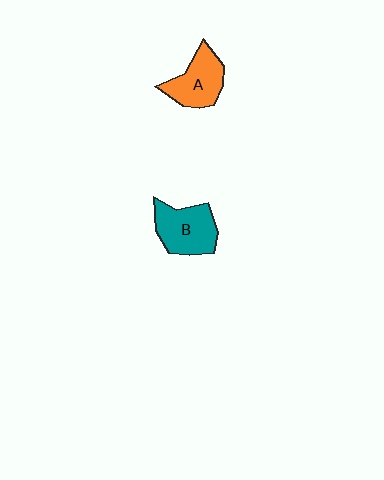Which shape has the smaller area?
Shape A (orange).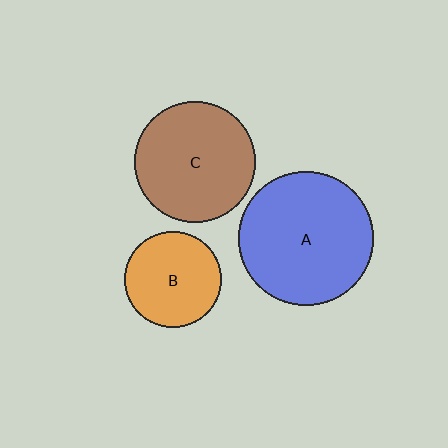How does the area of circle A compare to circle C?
Approximately 1.2 times.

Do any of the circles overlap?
No, none of the circles overlap.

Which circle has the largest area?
Circle A (blue).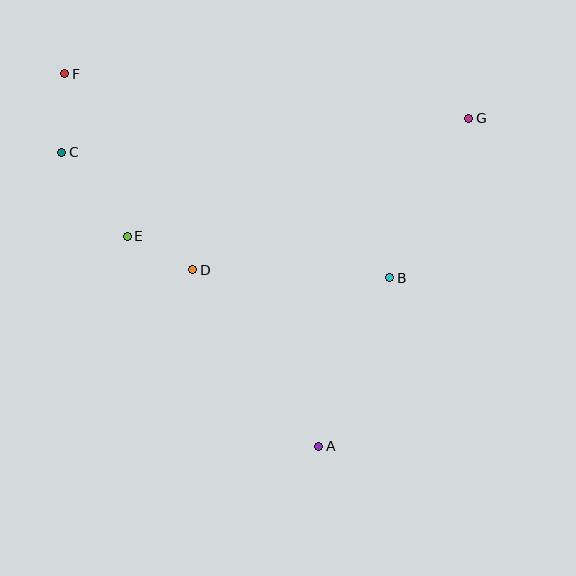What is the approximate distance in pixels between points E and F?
The distance between E and F is approximately 174 pixels.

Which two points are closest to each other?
Points D and E are closest to each other.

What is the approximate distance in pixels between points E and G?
The distance between E and G is approximately 362 pixels.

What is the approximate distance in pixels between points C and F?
The distance between C and F is approximately 78 pixels.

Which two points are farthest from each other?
Points A and F are farthest from each other.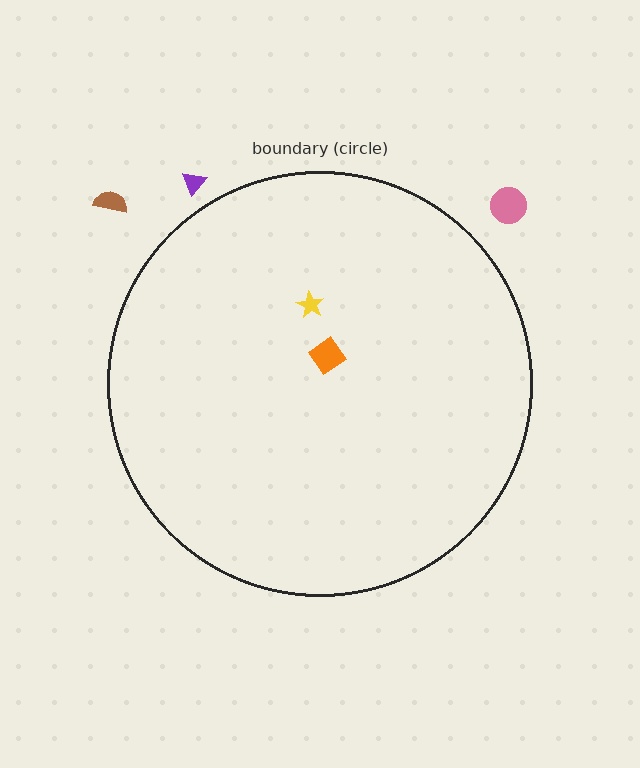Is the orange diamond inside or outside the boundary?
Inside.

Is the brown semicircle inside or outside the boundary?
Outside.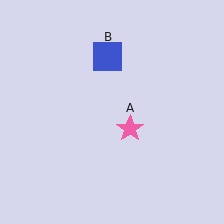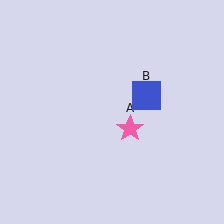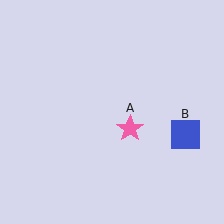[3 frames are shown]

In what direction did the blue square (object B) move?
The blue square (object B) moved down and to the right.